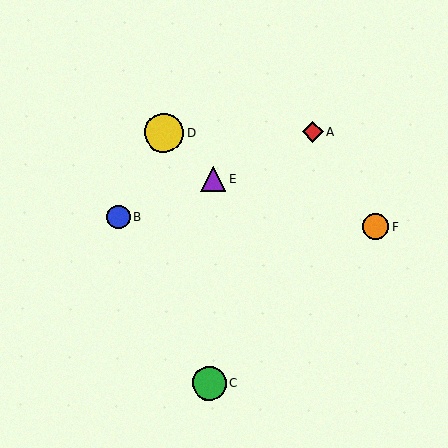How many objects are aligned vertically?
2 objects (C, E) are aligned vertically.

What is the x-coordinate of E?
Object E is at x≈213.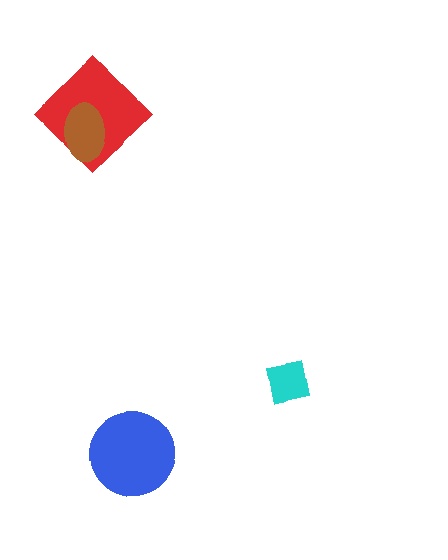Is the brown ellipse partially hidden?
No, no other shape covers it.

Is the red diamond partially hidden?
Yes, it is partially covered by another shape.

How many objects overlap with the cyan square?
0 objects overlap with the cyan square.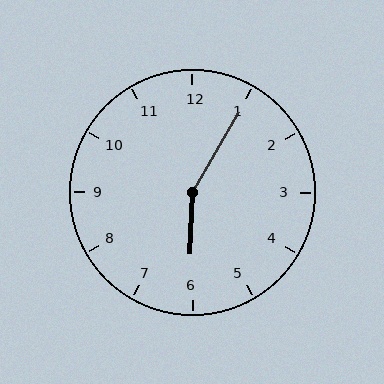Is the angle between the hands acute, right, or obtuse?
It is obtuse.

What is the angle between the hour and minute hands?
Approximately 152 degrees.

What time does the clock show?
6:05.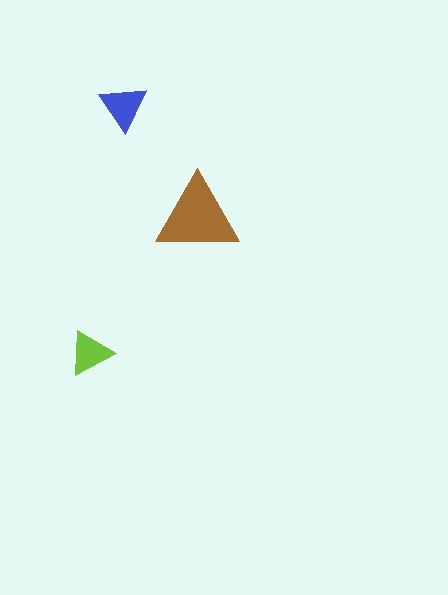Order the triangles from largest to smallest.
the brown one, the blue one, the lime one.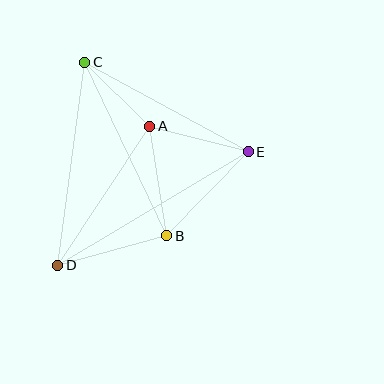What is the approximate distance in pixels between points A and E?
The distance between A and E is approximately 102 pixels.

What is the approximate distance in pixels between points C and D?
The distance between C and D is approximately 205 pixels.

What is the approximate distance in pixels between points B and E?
The distance between B and E is approximately 117 pixels.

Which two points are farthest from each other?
Points D and E are farthest from each other.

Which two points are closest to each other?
Points A and C are closest to each other.